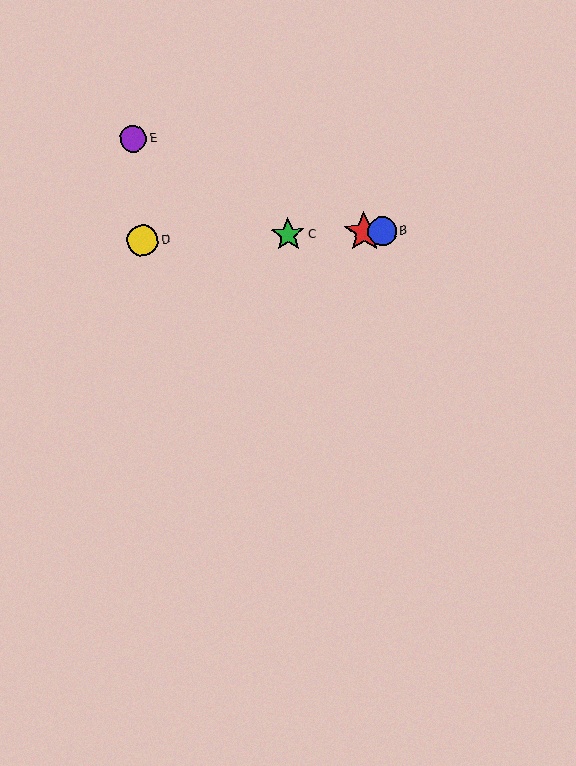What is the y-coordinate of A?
Object A is at y≈232.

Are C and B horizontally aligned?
Yes, both are at y≈235.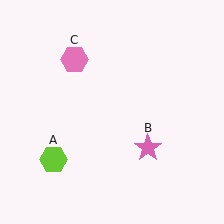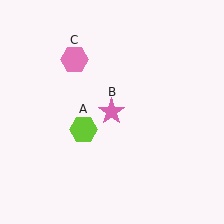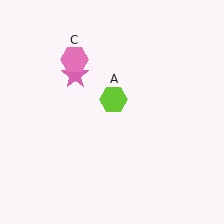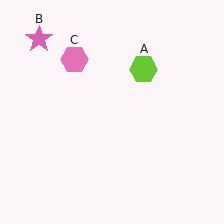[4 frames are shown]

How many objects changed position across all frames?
2 objects changed position: lime hexagon (object A), pink star (object B).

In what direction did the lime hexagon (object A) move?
The lime hexagon (object A) moved up and to the right.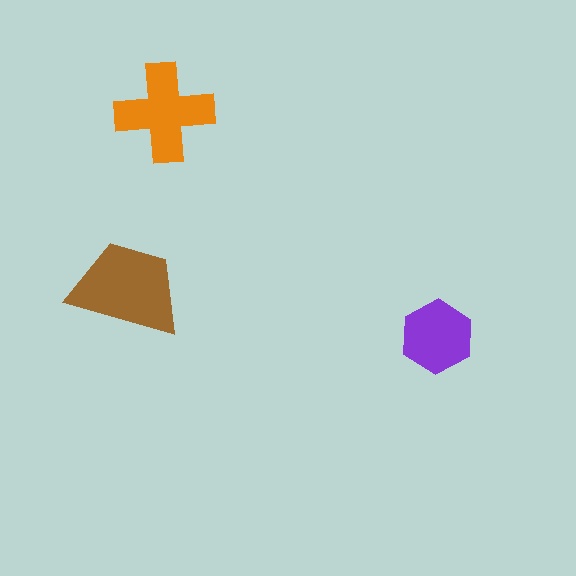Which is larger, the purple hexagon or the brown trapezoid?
The brown trapezoid.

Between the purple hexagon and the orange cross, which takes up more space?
The orange cross.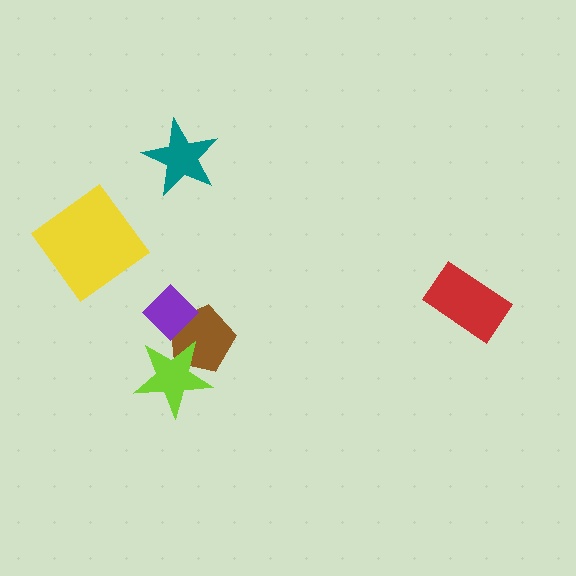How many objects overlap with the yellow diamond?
0 objects overlap with the yellow diamond.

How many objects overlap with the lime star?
1 object overlaps with the lime star.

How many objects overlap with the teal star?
0 objects overlap with the teal star.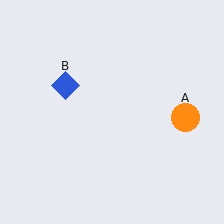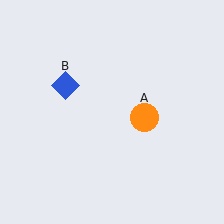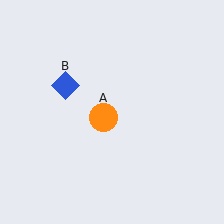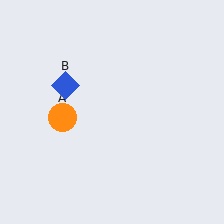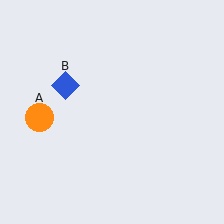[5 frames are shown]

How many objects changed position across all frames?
1 object changed position: orange circle (object A).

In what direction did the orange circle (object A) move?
The orange circle (object A) moved left.